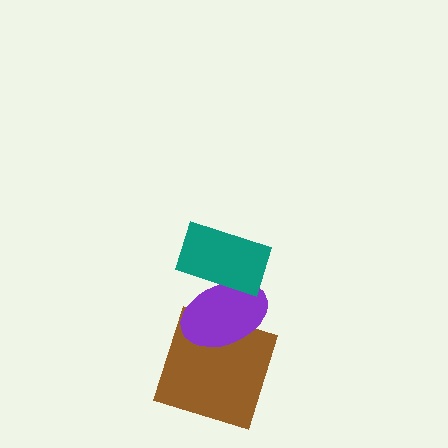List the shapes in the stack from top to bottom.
From top to bottom: the teal rectangle, the purple ellipse, the brown square.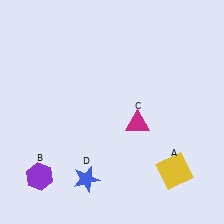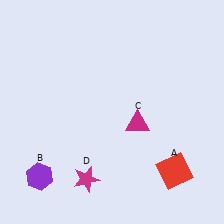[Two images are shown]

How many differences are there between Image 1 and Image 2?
There are 2 differences between the two images.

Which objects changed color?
A changed from yellow to red. D changed from blue to magenta.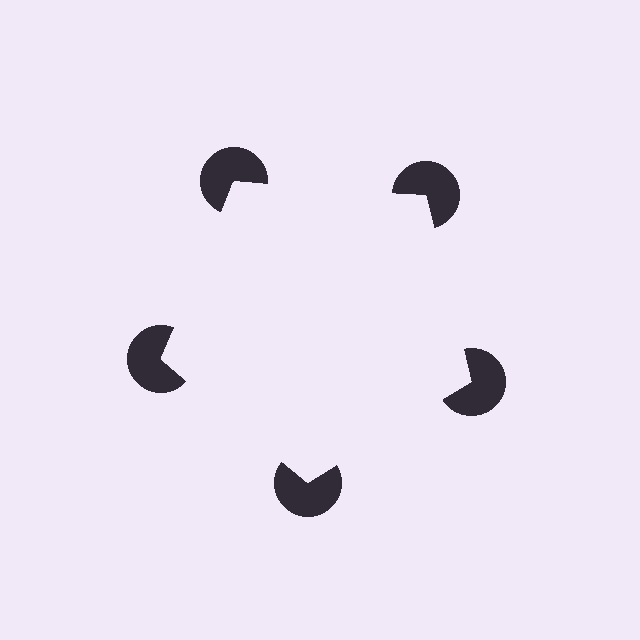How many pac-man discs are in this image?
There are 5 — one at each vertex of the illusory pentagon.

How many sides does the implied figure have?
5 sides.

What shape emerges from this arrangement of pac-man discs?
An illusory pentagon — its edges are inferred from the aligned wedge cuts in the pac-man discs, not physically drawn.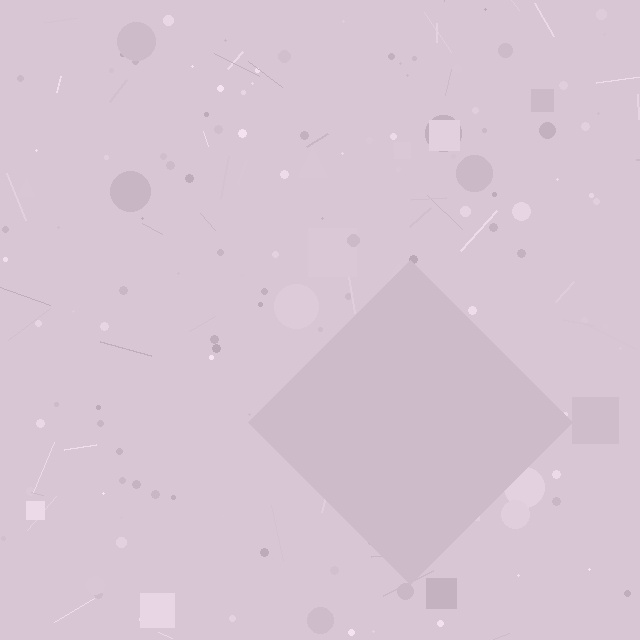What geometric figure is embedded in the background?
A diamond is embedded in the background.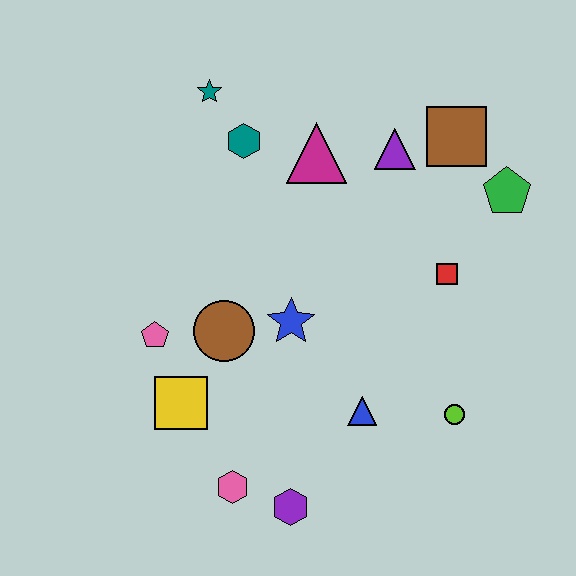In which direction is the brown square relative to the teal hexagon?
The brown square is to the right of the teal hexagon.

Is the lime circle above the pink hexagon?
Yes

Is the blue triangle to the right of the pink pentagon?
Yes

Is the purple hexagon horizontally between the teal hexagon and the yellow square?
No